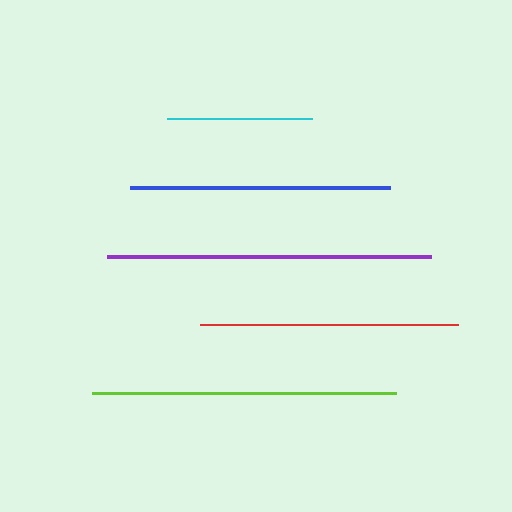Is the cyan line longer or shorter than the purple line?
The purple line is longer than the cyan line.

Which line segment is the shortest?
The cyan line is the shortest at approximately 145 pixels.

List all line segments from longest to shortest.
From longest to shortest: purple, lime, blue, red, cyan.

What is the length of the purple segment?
The purple segment is approximately 324 pixels long.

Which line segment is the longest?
The purple line is the longest at approximately 324 pixels.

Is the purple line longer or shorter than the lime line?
The purple line is longer than the lime line.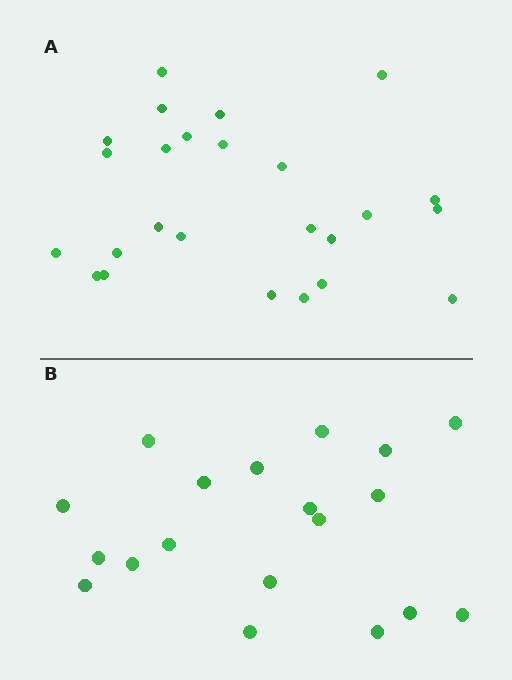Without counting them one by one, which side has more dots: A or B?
Region A (the top region) has more dots.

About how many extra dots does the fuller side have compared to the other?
Region A has about 6 more dots than region B.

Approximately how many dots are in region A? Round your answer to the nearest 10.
About 20 dots. (The exact count is 25, which rounds to 20.)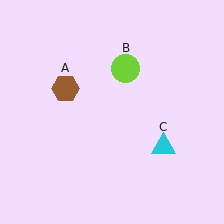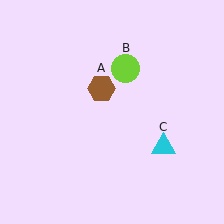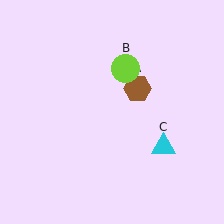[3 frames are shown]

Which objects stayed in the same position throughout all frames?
Lime circle (object B) and cyan triangle (object C) remained stationary.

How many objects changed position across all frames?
1 object changed position: brown hexagon (object A).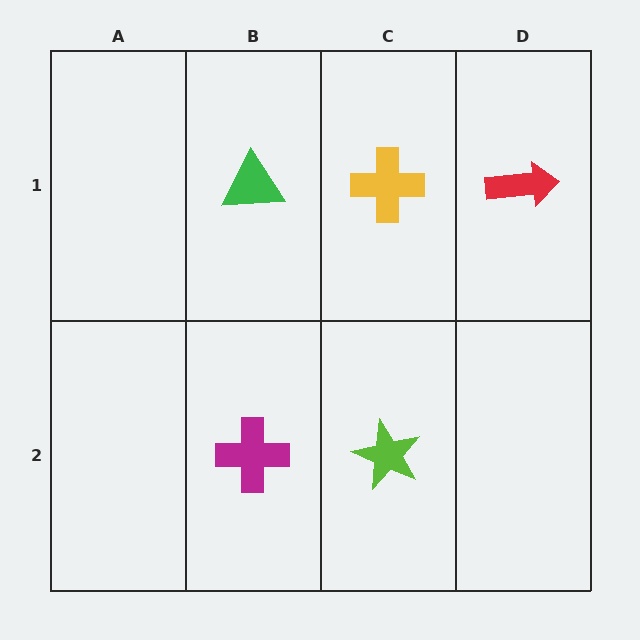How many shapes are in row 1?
3 shapes.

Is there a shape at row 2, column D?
No, that cell is empty.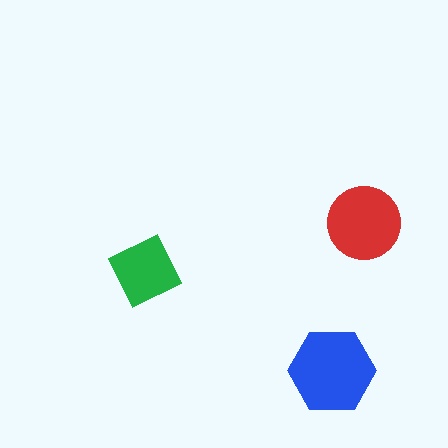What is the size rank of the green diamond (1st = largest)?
3rd.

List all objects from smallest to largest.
The green diamond, the red circle, the blue hexagon.